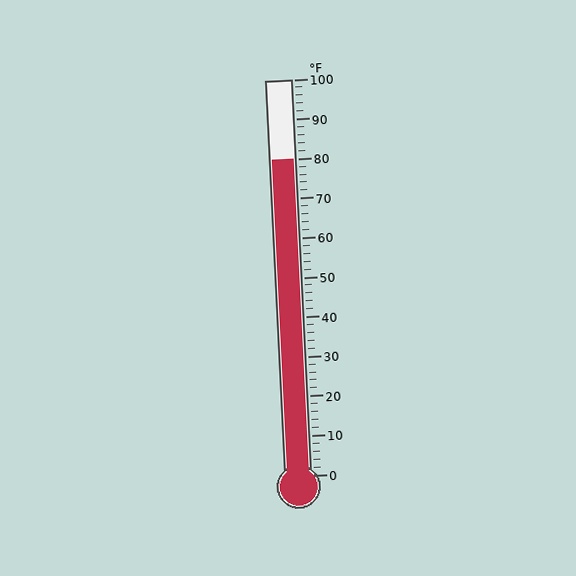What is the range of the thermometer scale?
The thermometer scale ranges from 0°F to 100°F.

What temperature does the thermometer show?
The thermometer shows approximately 80°F.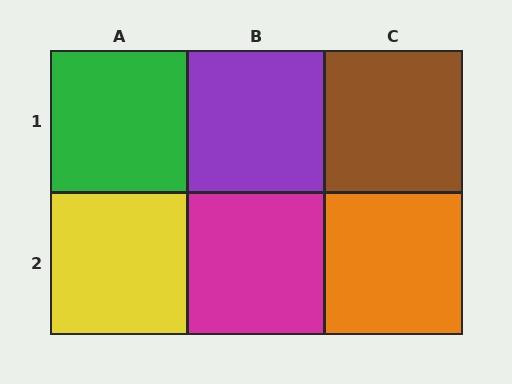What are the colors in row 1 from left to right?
Green, purple, brown.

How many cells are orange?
1 cell is orange.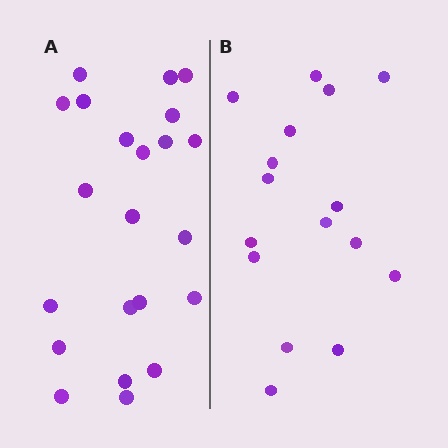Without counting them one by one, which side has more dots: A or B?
Region A (the left region) has more dots.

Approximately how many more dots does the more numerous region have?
Region A has about 6 more dots than region B.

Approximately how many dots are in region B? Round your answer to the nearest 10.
About 20 dots. (The exact count is 16, which rounds to 20.)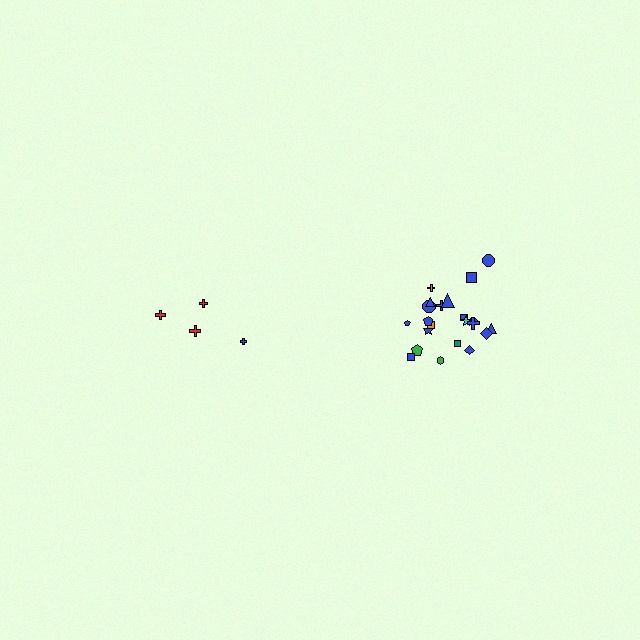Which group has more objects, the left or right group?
The right group.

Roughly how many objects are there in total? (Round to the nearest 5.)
Roughly 25 objects in total.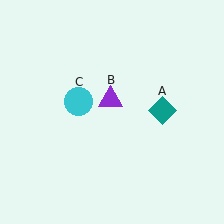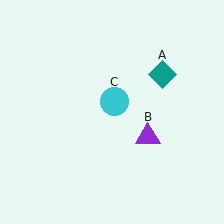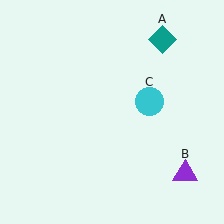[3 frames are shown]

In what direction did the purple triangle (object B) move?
The purple triangle (object B) moved down and to the right.